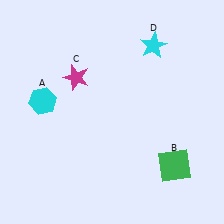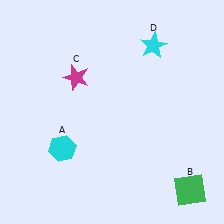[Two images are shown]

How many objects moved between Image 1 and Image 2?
2 objects moved between the two images.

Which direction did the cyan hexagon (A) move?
The cyan hexagon (A) moved down.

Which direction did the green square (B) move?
The green square (B) moved down.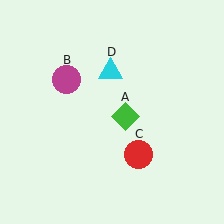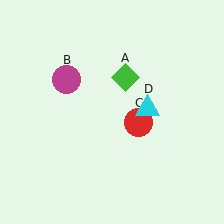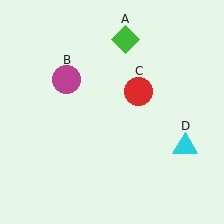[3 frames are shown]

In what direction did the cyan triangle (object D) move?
The cyan triangle (object D) moved down and to the right.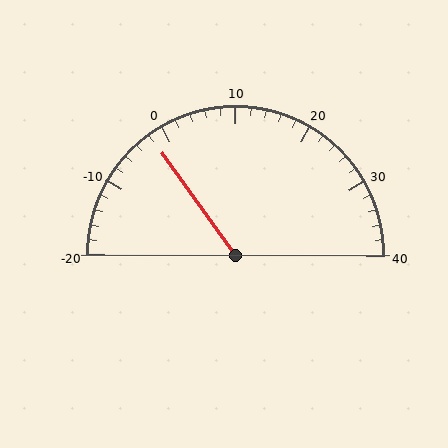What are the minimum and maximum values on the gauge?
The gauge ranges from -20 to 40.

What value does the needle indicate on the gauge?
The needle indicates approximately -2.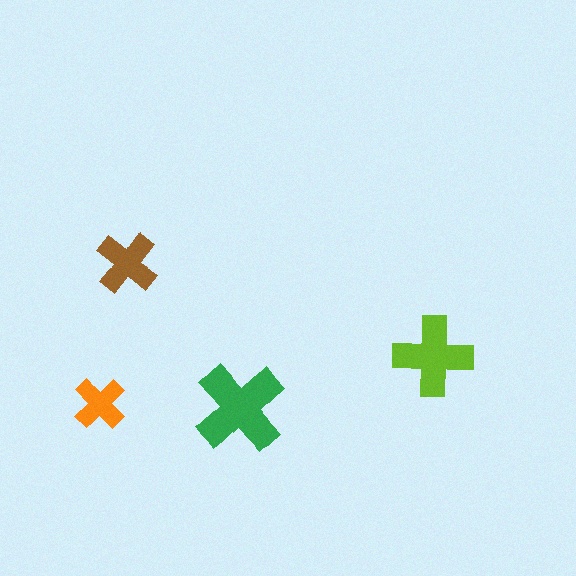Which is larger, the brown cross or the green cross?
The green one.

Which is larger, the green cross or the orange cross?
The green one.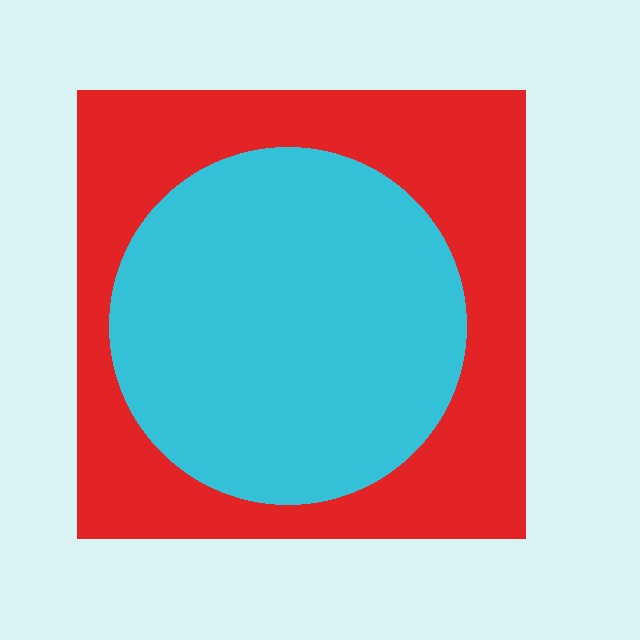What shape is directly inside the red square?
The cyan circle.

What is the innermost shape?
The cyan circle.